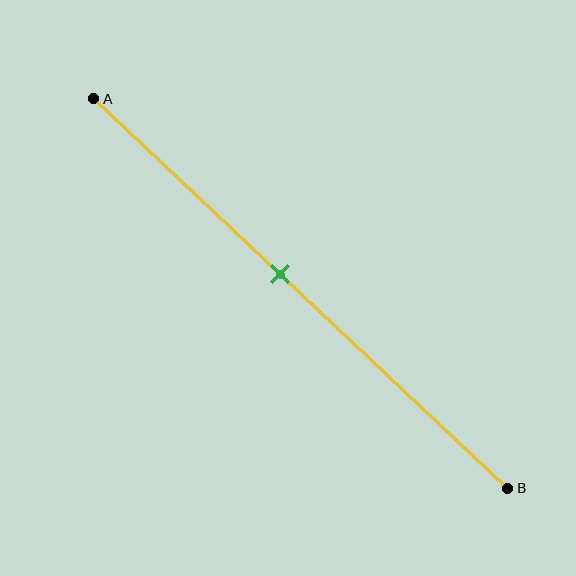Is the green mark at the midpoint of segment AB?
No, the mark is at about 45% from A, not at the 50% midpoint.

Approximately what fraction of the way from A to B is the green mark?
The green mark is approximately 45% of the way from A to B.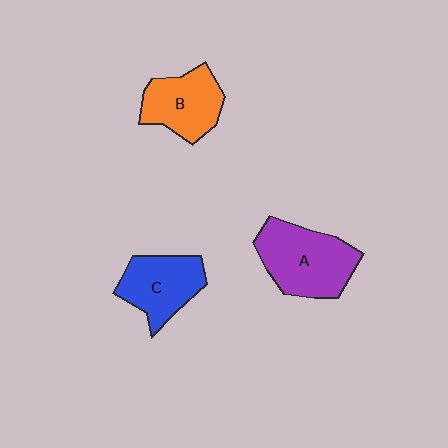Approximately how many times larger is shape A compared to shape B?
Approximately 1.3 times.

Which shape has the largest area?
Shape A (purple).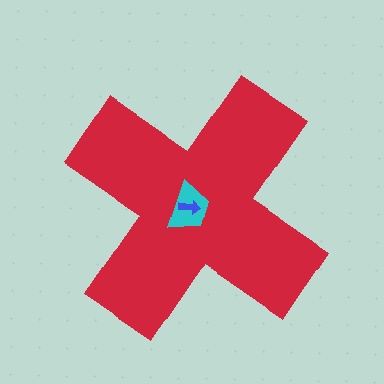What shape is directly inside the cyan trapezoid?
The blue arrow.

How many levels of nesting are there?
3.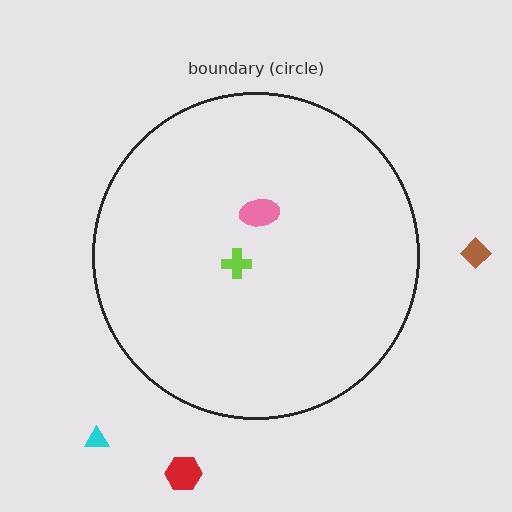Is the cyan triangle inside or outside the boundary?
Outside.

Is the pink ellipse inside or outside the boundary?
Inside.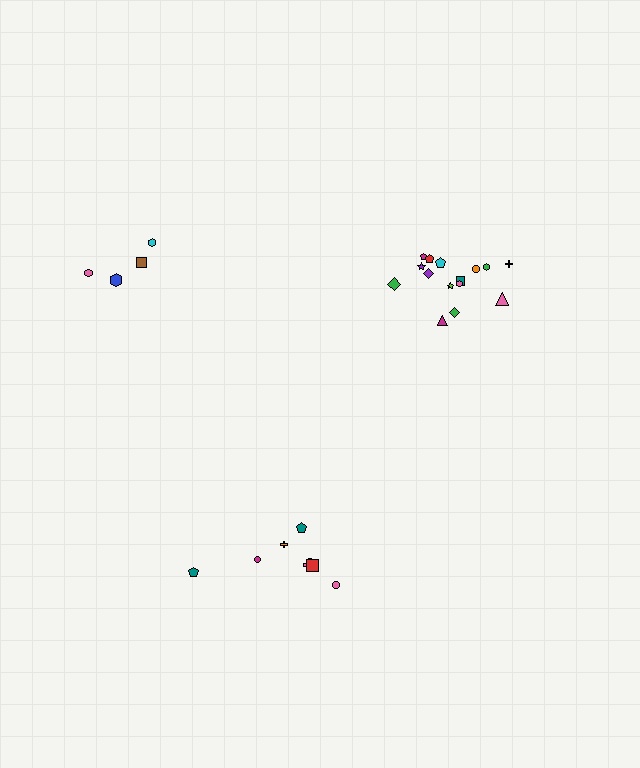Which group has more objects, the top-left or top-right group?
The top-right group.